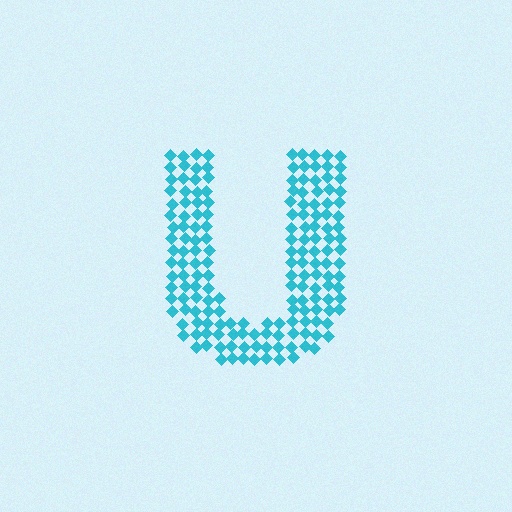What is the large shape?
The large shape is the letter U.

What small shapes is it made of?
It is made of small diamonds.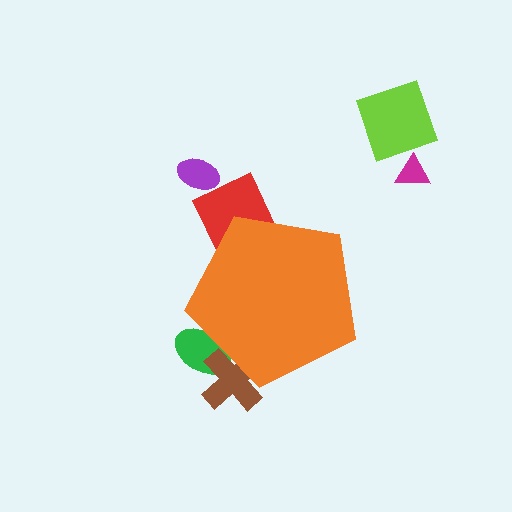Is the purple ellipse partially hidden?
No, the purple ellipse is fully visible.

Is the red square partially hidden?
Yes, the red square is partially hidden behind the orange pentagon.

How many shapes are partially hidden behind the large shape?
3 shapes are partially hidden.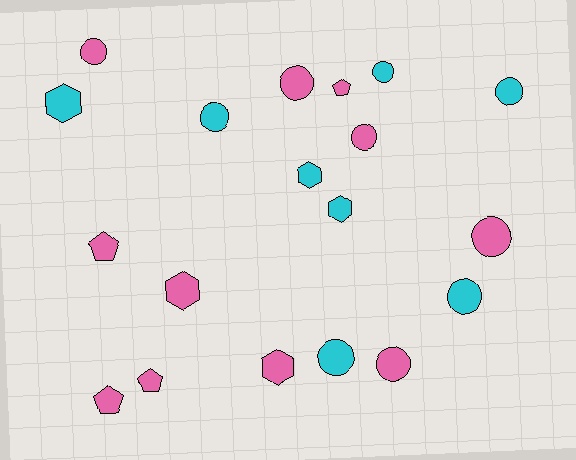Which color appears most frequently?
Pink, with 11 objects.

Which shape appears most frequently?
Circle, with 10 objects.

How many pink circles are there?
There are 5 pink circles.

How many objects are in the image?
There are 19 objects.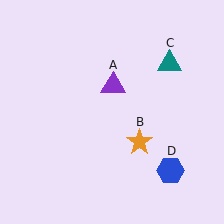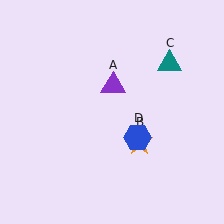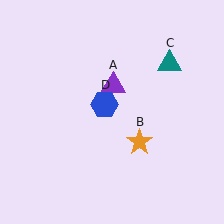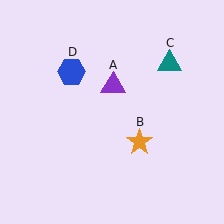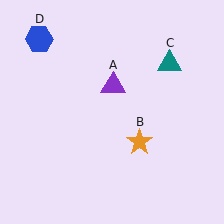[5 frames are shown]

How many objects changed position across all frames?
1 object changed position: blue hexagon (object D).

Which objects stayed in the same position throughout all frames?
Purple triangle (object A) and orange star (object B) and teal triangle (object C) remained stationary.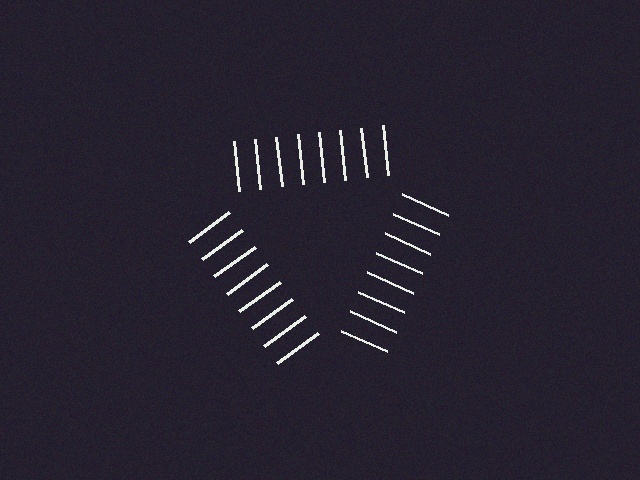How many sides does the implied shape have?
3 sides — the line-ends trace a triangle.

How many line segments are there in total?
24 — 8 along each of the 3 edges.